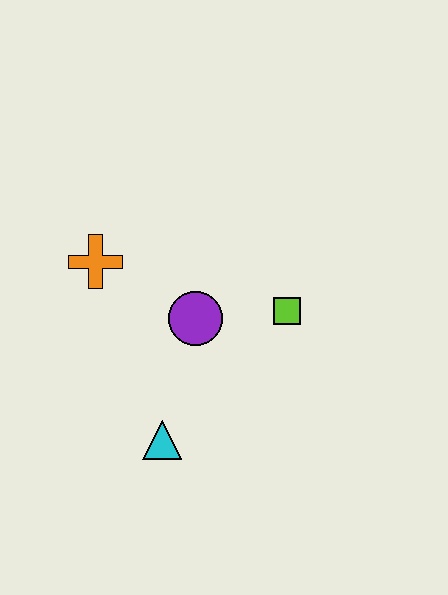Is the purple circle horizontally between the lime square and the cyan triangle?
Yes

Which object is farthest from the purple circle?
The cyan triangle is farthest from the purple circle.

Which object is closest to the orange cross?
The purple circle is closest to the orange cross.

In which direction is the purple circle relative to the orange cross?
The purple circle is to the right of the orange cross.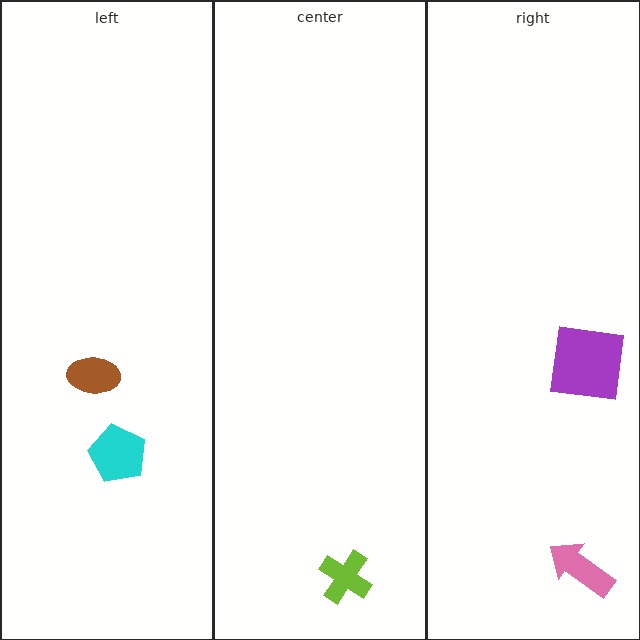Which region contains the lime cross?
The center region.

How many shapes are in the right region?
2.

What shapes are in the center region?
The lime cross.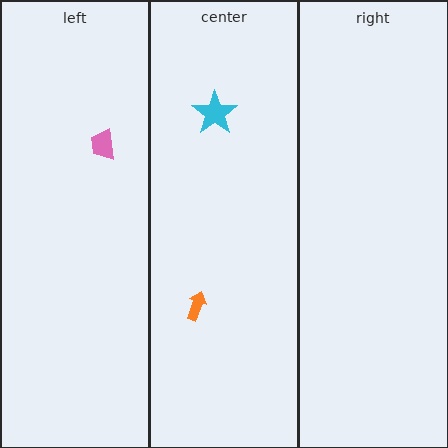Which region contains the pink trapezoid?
The left region.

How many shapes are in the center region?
2.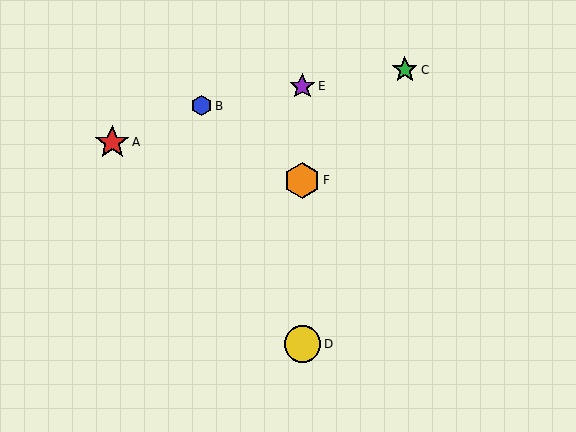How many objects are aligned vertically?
3 objects (D, E, F) are aligned vertically.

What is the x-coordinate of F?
Object F is at x≈302.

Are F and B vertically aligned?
No, F is at x≈302 and B is at x≈201.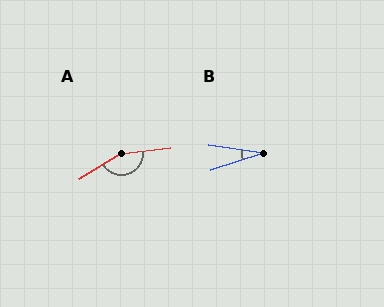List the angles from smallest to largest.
B (26°), A (156°).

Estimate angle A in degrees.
Approximately 156 degrees.